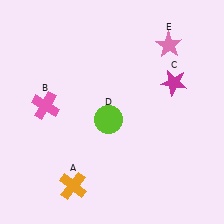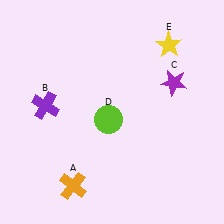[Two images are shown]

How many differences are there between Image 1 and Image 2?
There are 3 differences between the two images.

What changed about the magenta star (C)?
In Image 1, C is magenta. In Image 2, it changed to purple.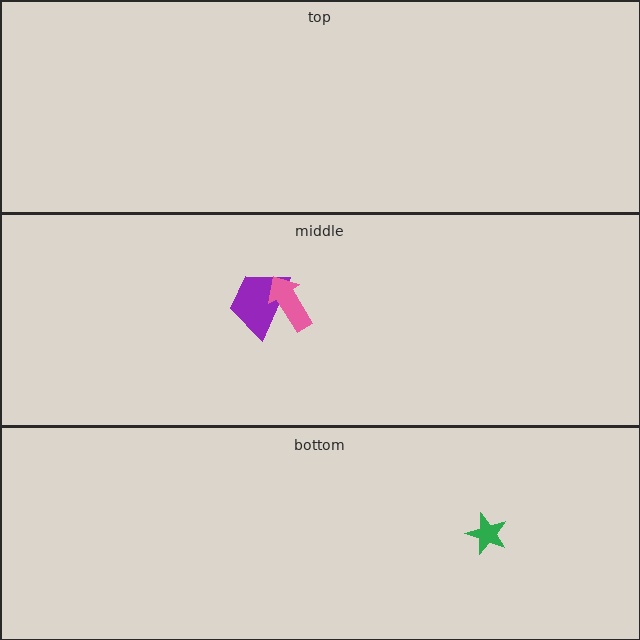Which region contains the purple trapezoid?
The middle region.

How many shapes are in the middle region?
2.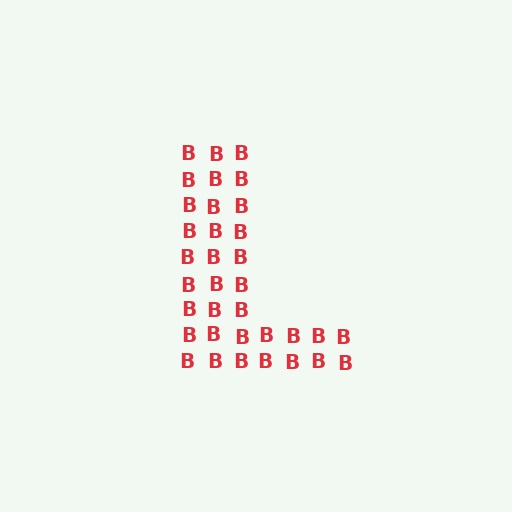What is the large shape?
The large shape is the letter L.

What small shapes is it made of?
It is made of small letter B's.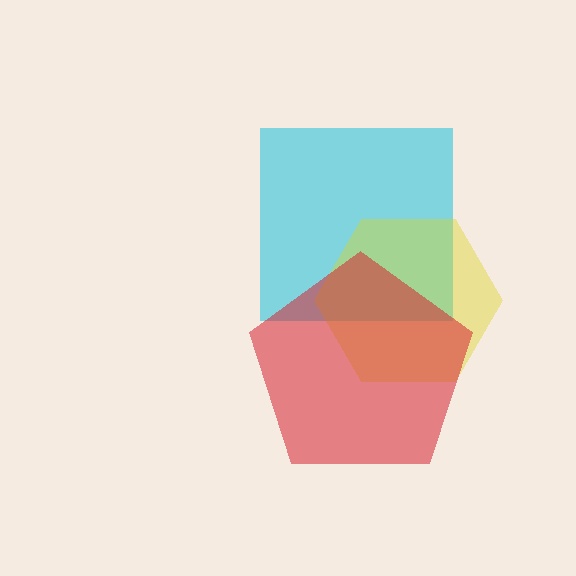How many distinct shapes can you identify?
There are 3 distinct shapes: a cyan square, a yellow hexagon, a red pentagon.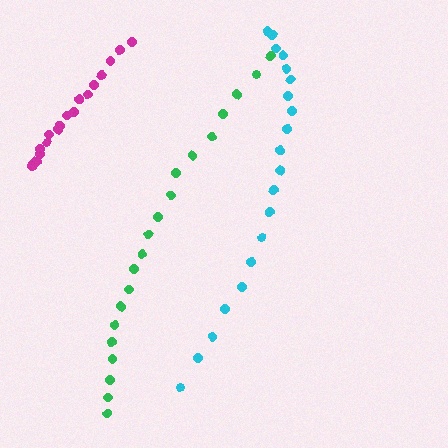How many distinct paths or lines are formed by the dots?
There are 3 distinct paths.